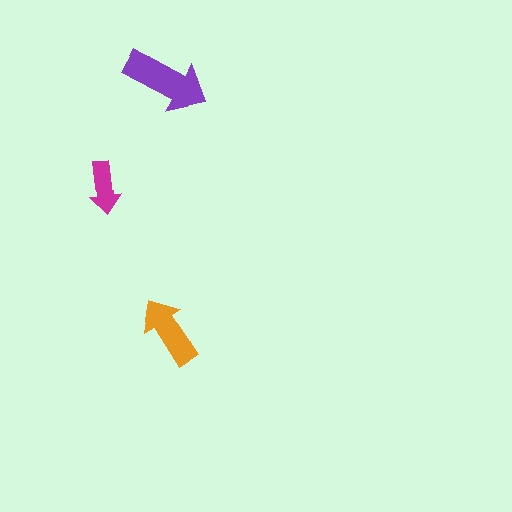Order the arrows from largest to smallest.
the purple one, the orange one, the magenta one.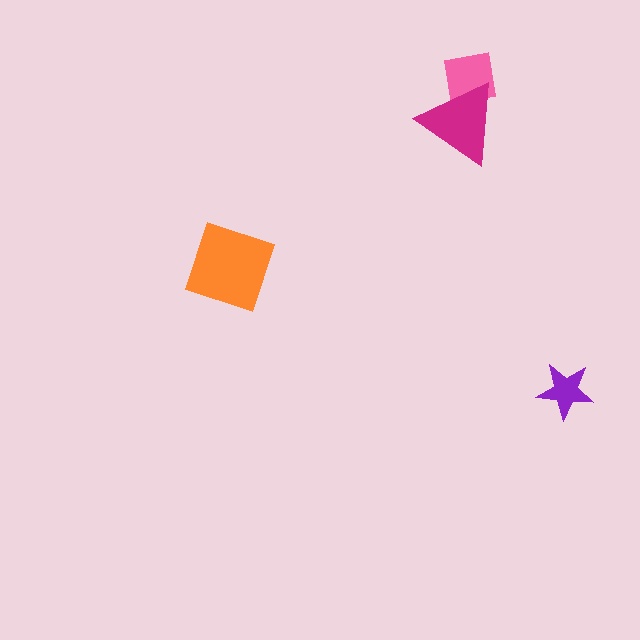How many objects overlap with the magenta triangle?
1 object overlaps with the magenta triangle.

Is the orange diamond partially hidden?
No, no other shape covers it.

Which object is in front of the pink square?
The magenta triangle is in front of the pink square.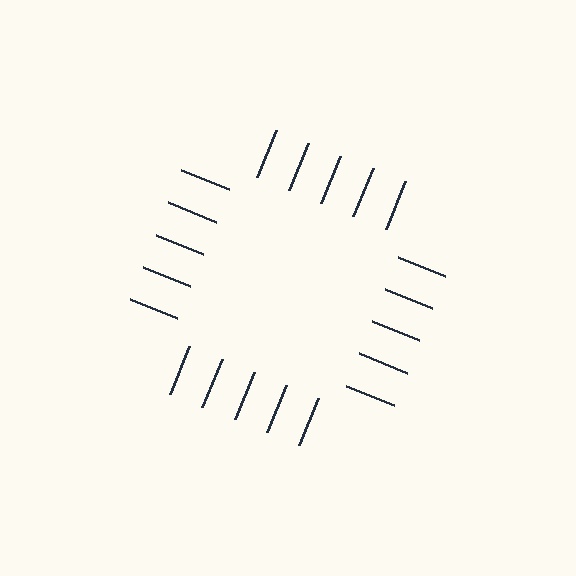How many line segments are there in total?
20 — 5 along each of the 4 edges.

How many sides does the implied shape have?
4 sides — the line-ends trace a square.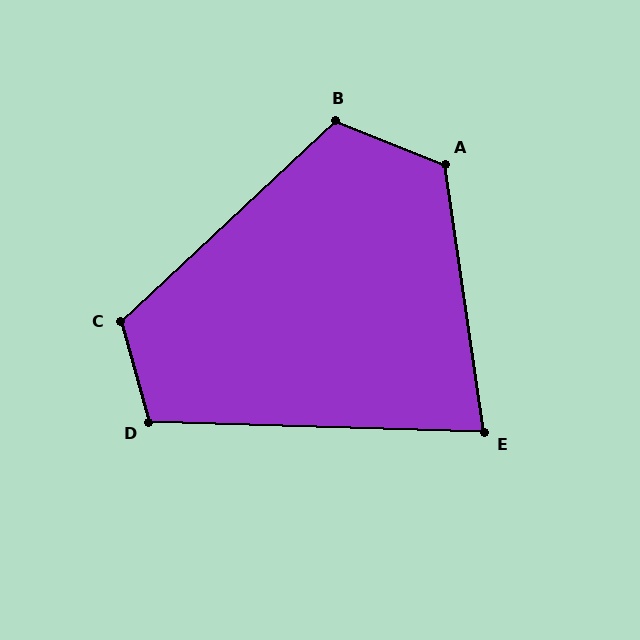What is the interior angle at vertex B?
Approximately 115 degrees (obtuse).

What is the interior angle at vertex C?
Approximately 117 degrees (obtuse).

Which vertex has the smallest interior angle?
E, at approximately 80 degrees.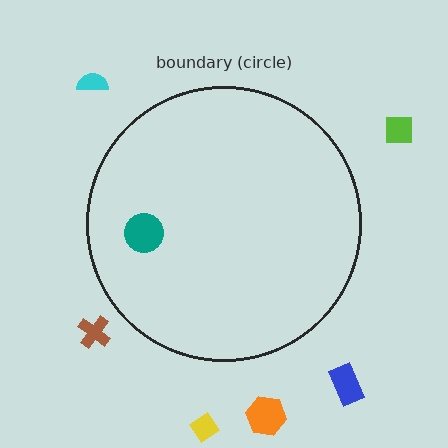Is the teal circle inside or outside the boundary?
Inside.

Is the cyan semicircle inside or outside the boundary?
Outside.